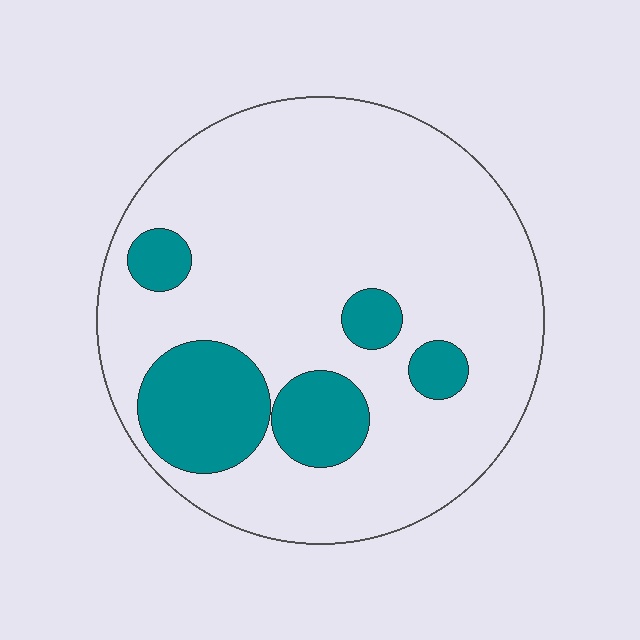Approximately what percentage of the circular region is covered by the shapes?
Approximately 20%.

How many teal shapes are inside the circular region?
5.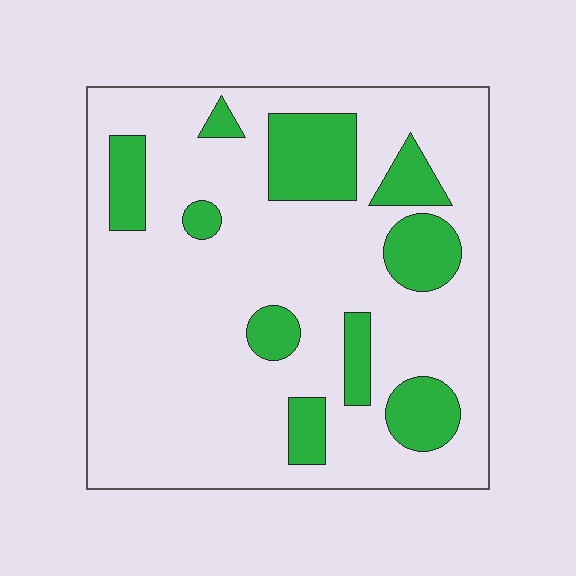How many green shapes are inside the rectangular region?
10.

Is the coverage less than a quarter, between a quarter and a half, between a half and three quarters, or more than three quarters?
Less than a quarter.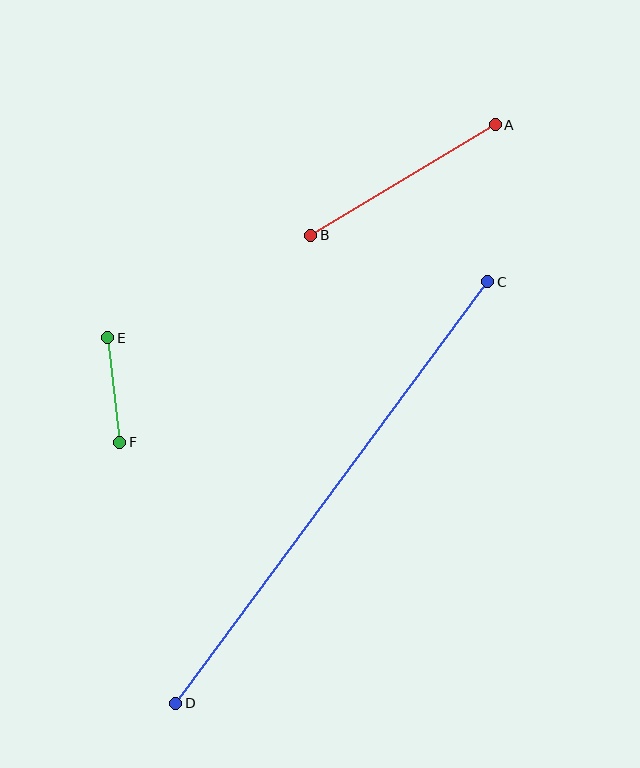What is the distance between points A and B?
The distance is approximately 215 pixels.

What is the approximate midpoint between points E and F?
The midpoint is at approximately (114, 390) pixels.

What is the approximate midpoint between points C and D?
The midpoint is at approximately (332, 492) pixels.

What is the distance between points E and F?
The distance is approximately 105 pixels.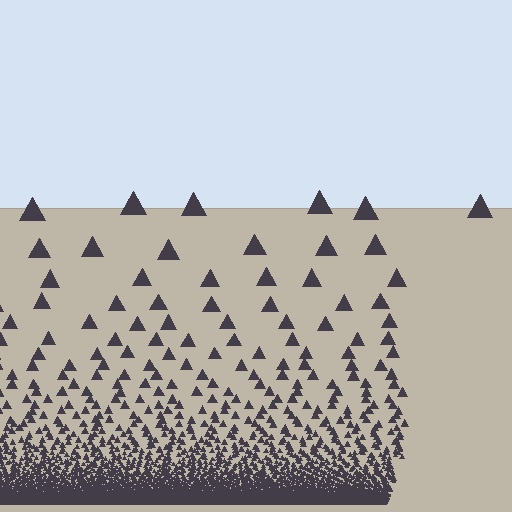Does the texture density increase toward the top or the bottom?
Density increases toward the bottom.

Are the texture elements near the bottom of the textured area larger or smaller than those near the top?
Smaller. The gradient is inverted — elements near the bottom are smaller and denser.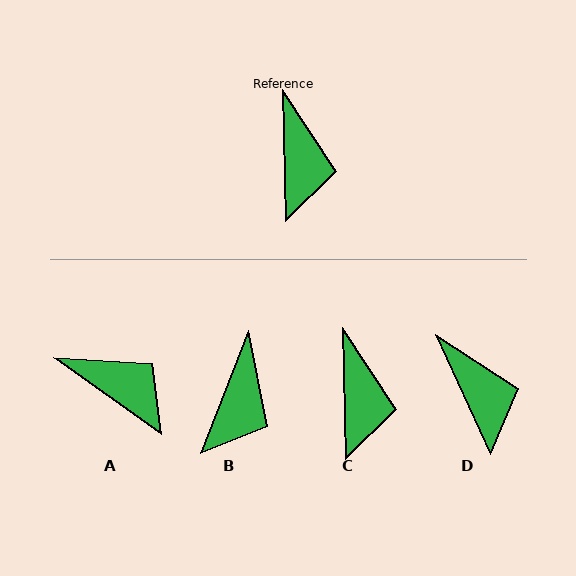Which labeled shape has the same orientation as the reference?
C.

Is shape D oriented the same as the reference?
No, it is off by about 24 degrees.